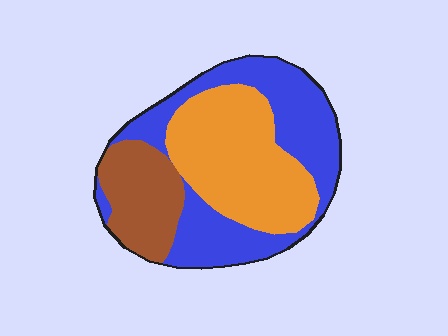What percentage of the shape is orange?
Orange covers 38% of the shape.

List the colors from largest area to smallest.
From largest to smallest: blue, orange, brown.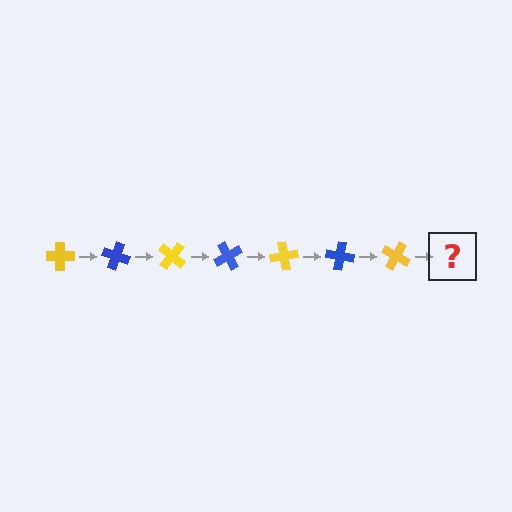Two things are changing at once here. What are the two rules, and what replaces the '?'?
The two rules are that it rotates 20 degrees each step and the color cycles through yellow and blue. The '?' should be a blue cross, rotated 140 degrees from the start.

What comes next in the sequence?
The next element should be a blue cross, rotated 140 degrees from the start.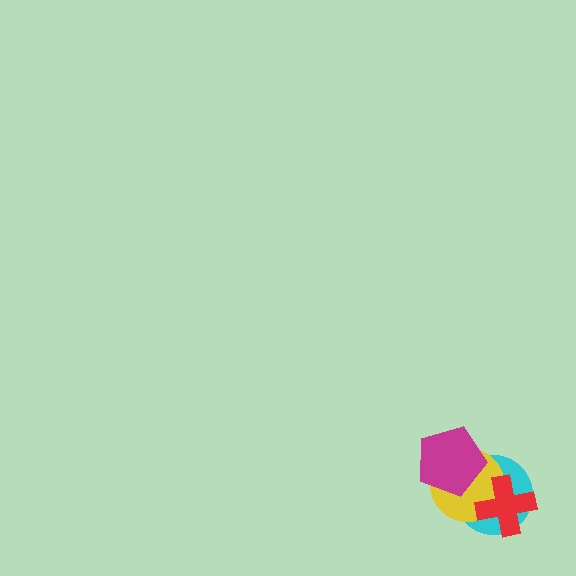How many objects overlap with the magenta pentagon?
2 objects overlap with the magenta pentagon.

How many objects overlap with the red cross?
2 objects overlap with the red cross.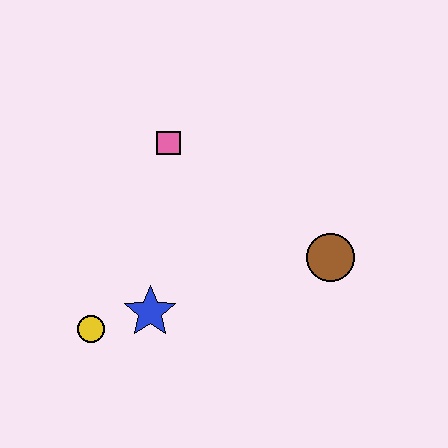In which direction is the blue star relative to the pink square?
The blue star is below the pink square.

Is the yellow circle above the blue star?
No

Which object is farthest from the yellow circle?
The brown circle is farthest from the yellow circle.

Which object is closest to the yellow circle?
The blue star is closest to the yellow circle.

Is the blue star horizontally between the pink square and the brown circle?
No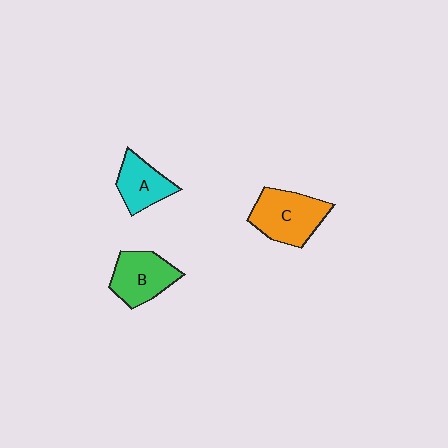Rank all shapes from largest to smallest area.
From largest to smallest: C (orange), B (green), A (cyan).